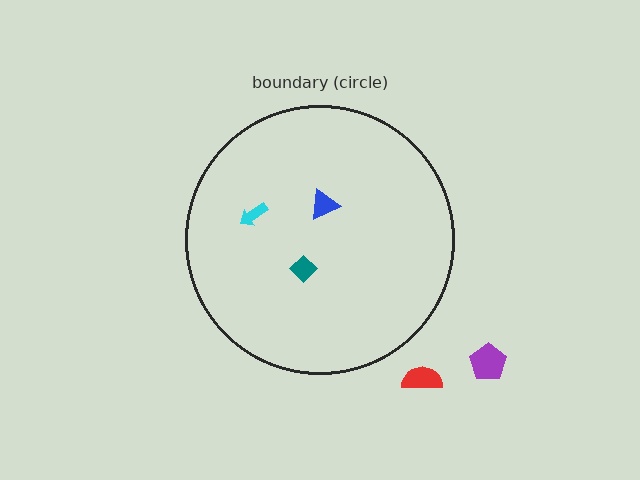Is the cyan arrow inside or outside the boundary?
Inside.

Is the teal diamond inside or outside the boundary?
Inside.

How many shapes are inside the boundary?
3 inside, 2 outside.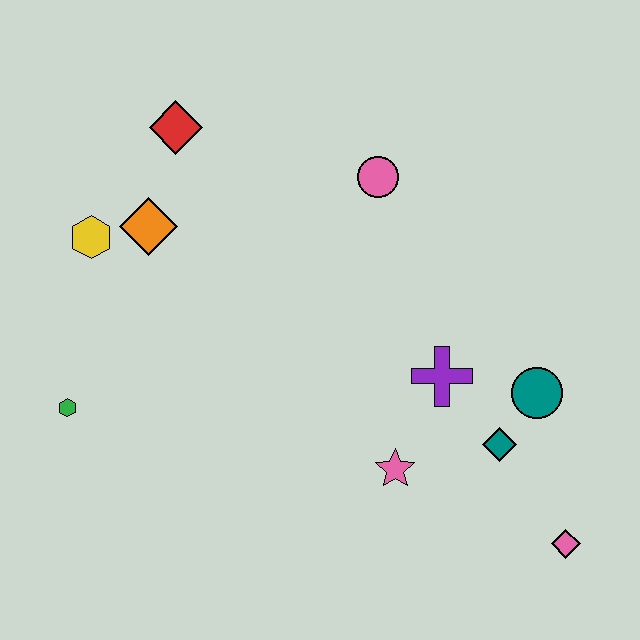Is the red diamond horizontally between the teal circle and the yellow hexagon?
Yes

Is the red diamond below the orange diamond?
No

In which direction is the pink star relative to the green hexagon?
The pink star is to the right of the green hexagon.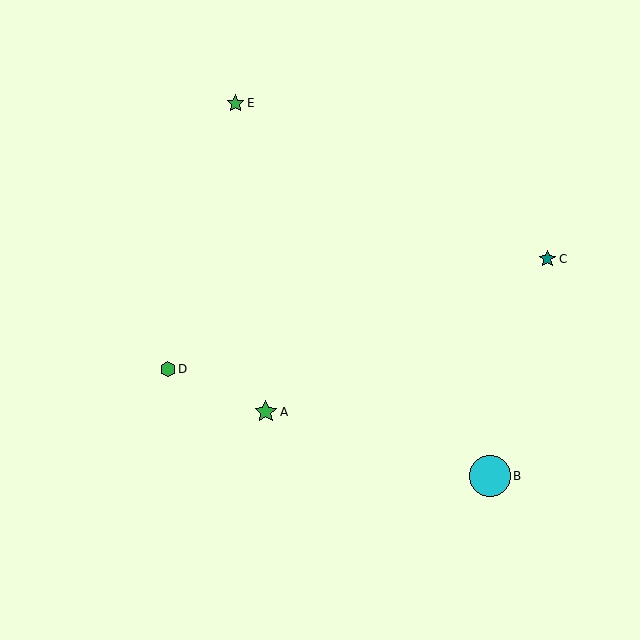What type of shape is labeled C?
Shape C is a teal star.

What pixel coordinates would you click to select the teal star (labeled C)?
Click at (547, 259) to select the teal star C.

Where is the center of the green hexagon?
The center of the green hexagon is at (168, 369).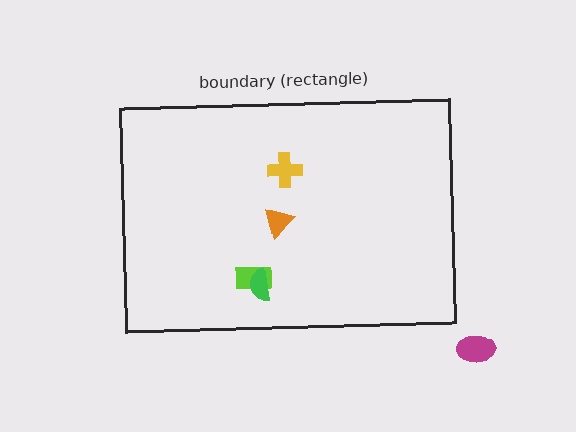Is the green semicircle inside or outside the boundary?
Inside.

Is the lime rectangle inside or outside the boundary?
Inside.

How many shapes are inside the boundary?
4 inside, 1 outside.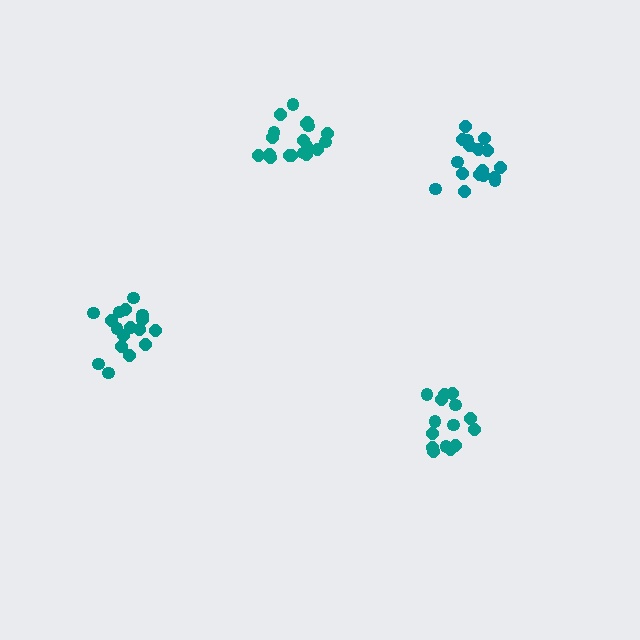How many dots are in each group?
Group 1: 17 dots, Group 2: 17 dots, Group 3: 15 dots, Group 4: 20 dots (69 total).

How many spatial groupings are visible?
There are 4 spatial groupings.